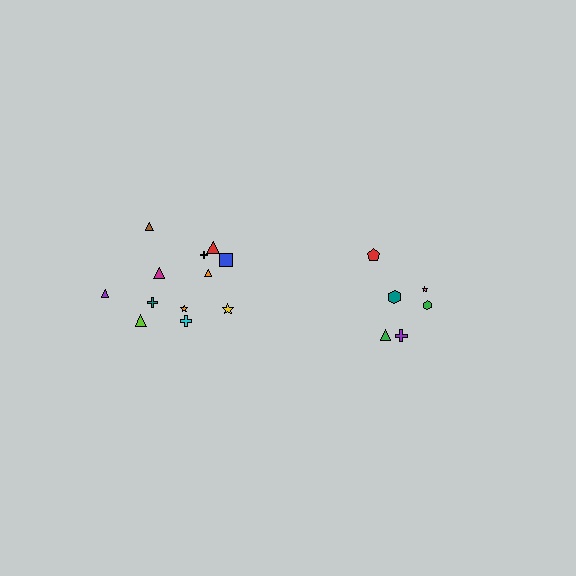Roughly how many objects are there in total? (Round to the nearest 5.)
Roughly 20 objects in total.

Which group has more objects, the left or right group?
The left group.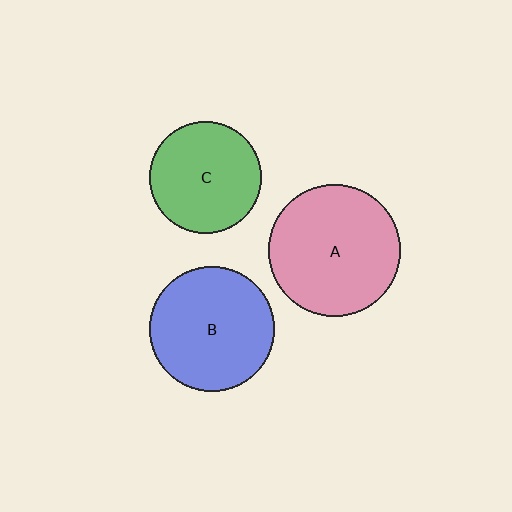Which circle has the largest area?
Circle A (pink).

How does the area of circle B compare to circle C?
Approximately 1.2 times.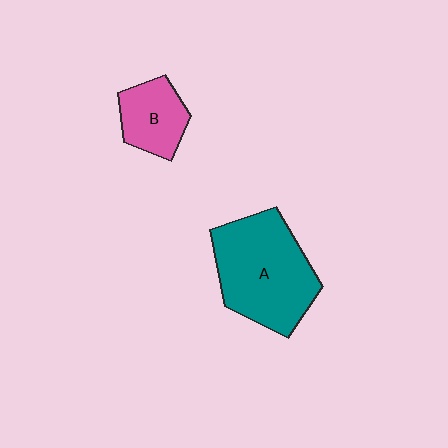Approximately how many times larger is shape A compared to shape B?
Approximately 2.2 times.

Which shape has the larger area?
Shape A (teal).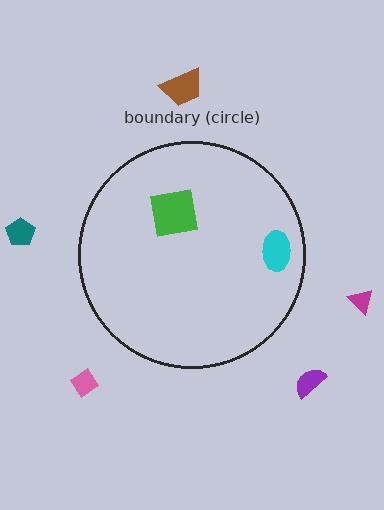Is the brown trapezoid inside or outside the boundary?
Outside.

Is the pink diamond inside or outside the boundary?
Outside.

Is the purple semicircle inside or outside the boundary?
Outside.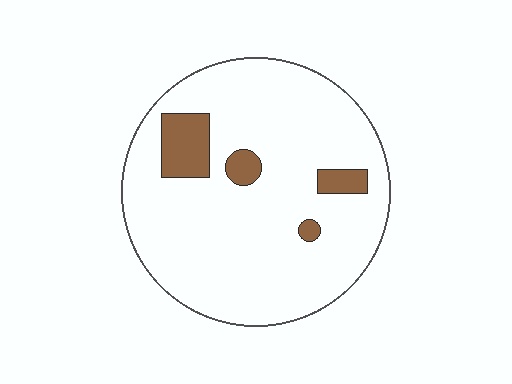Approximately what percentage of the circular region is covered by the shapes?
Approximately 10%.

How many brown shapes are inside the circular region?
4.